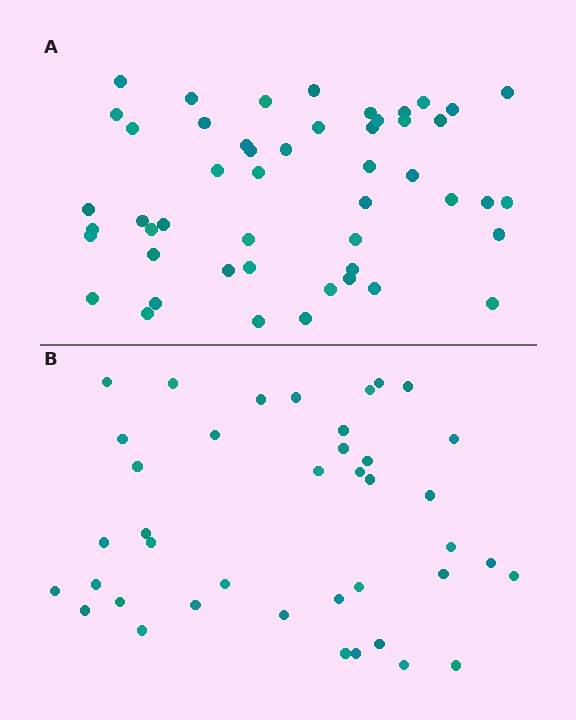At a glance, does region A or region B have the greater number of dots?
Region A (the top region) has more dots.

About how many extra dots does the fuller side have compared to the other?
Region A has roughly 10 or so more dots than region B.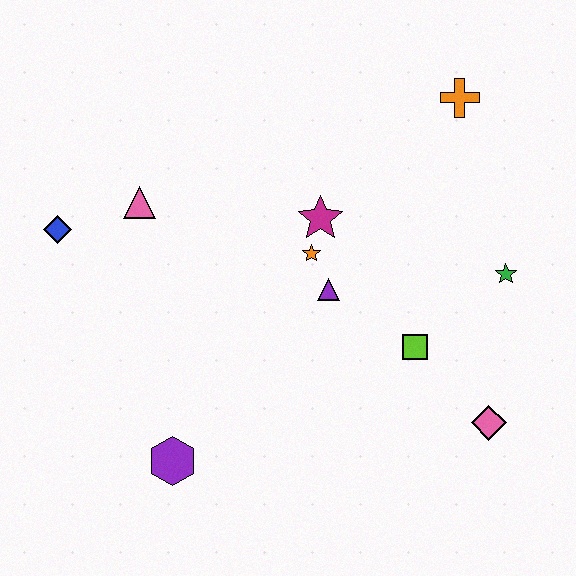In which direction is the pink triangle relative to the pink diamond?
The pink triangle is to the left of the pink diamond.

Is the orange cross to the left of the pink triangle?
No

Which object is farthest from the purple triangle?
The blue diamond is farthest from the purple triangle.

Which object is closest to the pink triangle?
The blue diamond is closest to the pink triangle.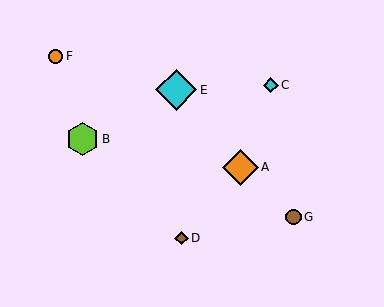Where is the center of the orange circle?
The center of the orange circle is at (56, 56).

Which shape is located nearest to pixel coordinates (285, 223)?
The brown circle (labeled G) at (293, 217) is nearest to that location.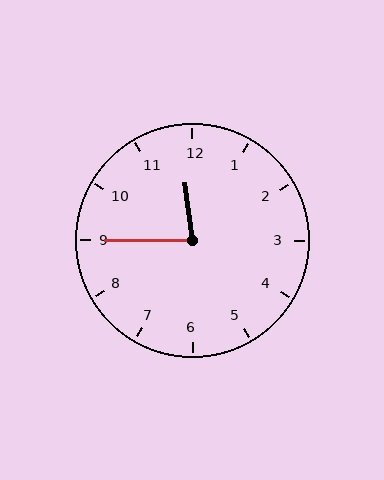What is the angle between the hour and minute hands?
Approximately 82 degrees.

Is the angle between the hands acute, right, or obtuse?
It is acute.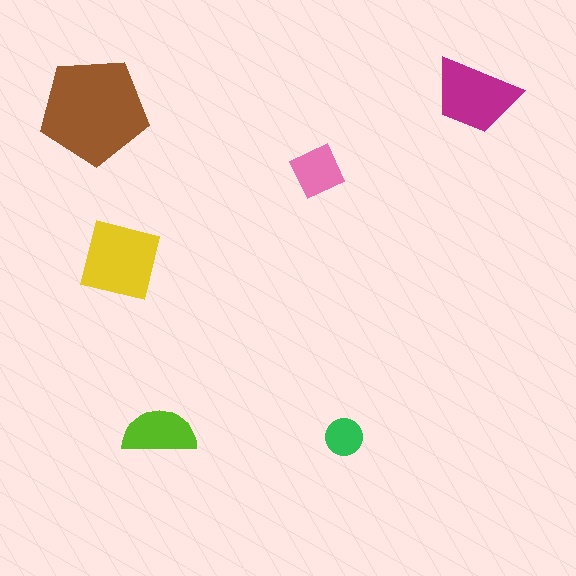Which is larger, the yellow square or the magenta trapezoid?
The yellow square.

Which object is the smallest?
The green circle.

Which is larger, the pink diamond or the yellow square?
The yellow square.